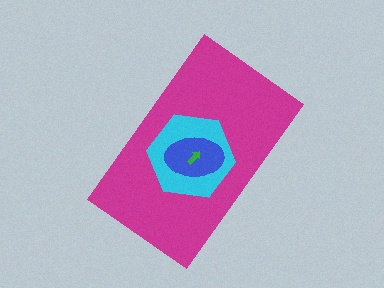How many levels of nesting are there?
4.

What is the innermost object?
The green arrow.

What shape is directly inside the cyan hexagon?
The blue ellipse.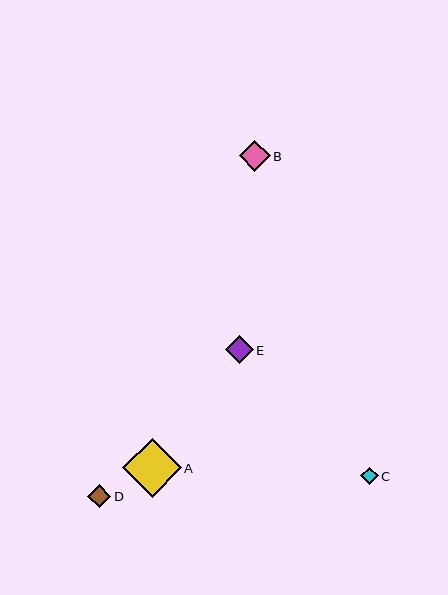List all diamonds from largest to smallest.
From largest to smallest: A, B, E, D, C.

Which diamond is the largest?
Diamond A is the largest with a size of approximately 58 pixels.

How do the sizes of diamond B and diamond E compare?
Diamond B and diamond E are approximately the same size.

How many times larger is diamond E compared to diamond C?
Diamond E is approximately 1.6 times the size of diamond C.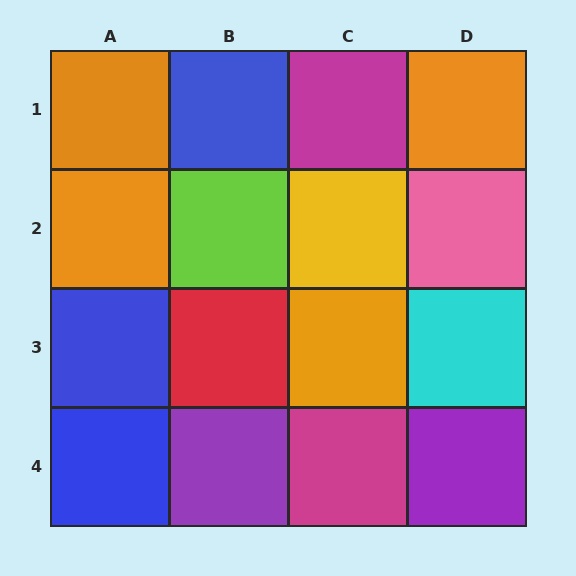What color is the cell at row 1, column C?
Magenta.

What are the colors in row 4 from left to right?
Blue, purple, magenta, purple.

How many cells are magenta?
2 cells are magenta.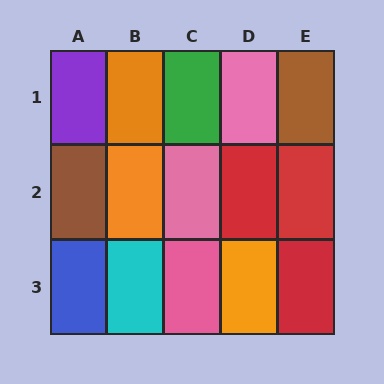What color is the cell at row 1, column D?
Pink.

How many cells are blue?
1 cell is blue.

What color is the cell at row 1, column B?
Orange.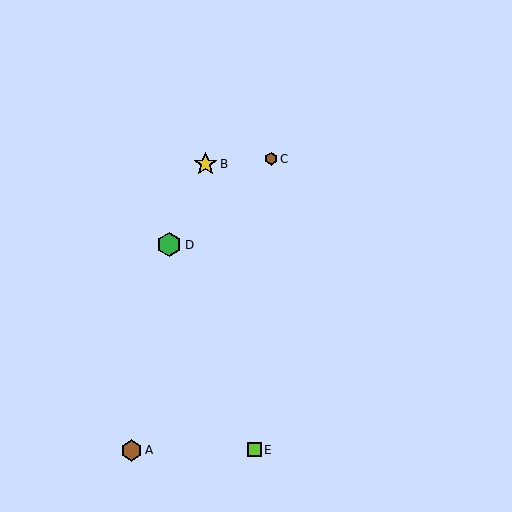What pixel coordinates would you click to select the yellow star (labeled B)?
Click at (206, 164) to select the yellow star B.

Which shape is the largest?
The green hexagon (labeled D) is the largest.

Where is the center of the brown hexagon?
The center of the brown hexagon is at (131, 450).